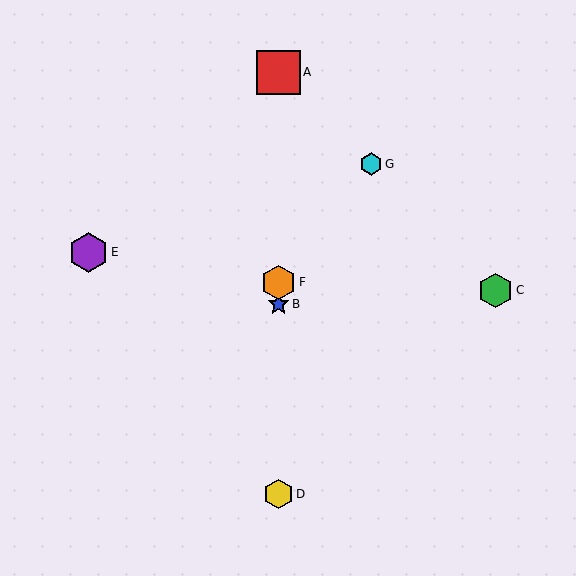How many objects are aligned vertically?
4 objects (A, B, D, F) are aligned vertically.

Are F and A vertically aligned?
Yes, both are at x≈278.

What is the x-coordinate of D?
Object D is at x≈278.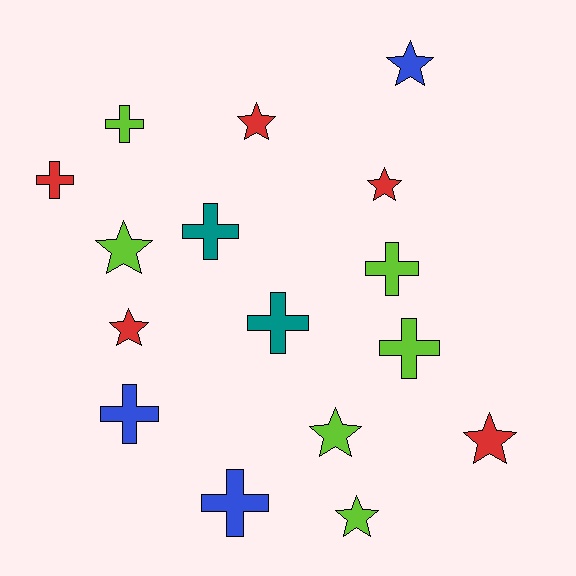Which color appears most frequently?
Lime, with 6 objects.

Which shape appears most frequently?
Star, with 8 objects.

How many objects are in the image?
There are 16 objects.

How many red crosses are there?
There is 1 red cross.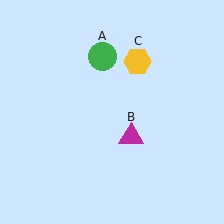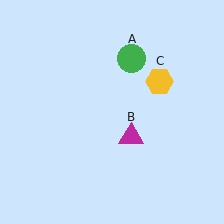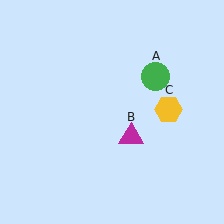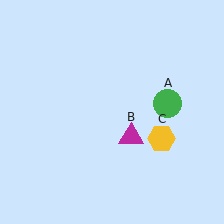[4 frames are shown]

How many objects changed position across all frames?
2 objects changed position: green circle (object A), yellow hexagon (object C).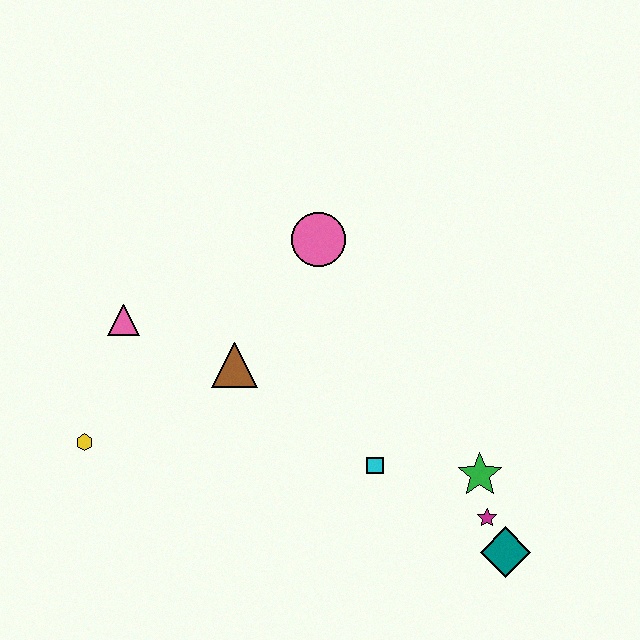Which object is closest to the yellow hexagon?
The pink triangle is closest to the yellow hexagon.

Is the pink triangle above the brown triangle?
Yes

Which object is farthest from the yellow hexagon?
The teal diamond is farthest from the yellow hexagon.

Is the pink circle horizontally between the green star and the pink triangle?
Yes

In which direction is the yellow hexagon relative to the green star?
The yellow hexagon is to the left of the green star.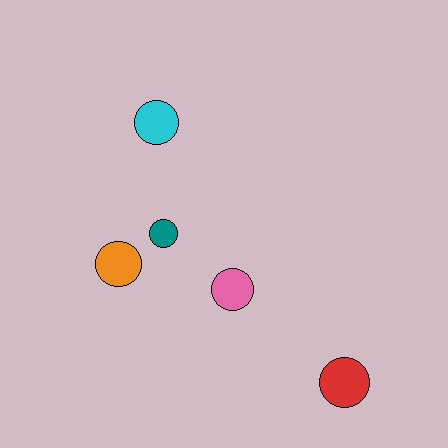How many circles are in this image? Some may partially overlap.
There are 5 circles.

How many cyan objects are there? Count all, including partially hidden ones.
There is 1 cyan object.